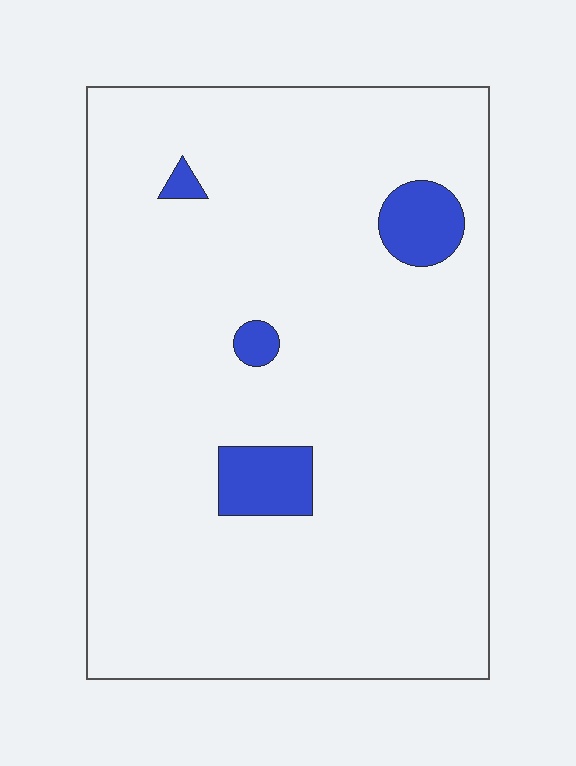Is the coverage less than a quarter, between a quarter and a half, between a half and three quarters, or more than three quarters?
Less than a quarter.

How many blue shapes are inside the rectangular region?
4.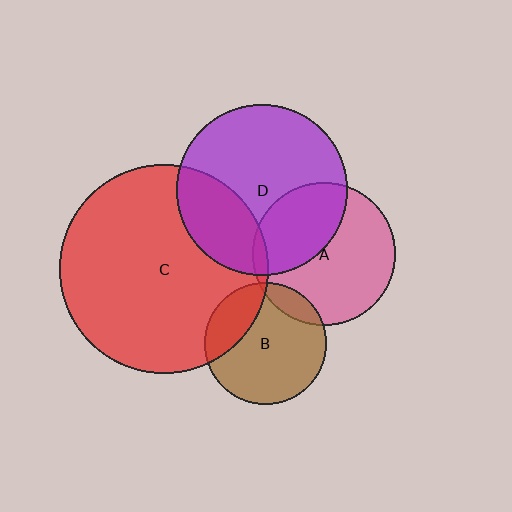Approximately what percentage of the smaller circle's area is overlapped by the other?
Approximately 5%.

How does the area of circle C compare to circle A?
Approximately 2.1 times.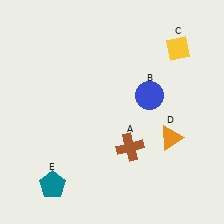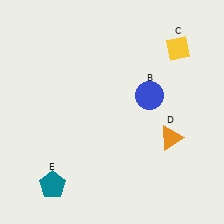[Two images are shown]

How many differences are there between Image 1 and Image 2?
There is 1 difference between the two images.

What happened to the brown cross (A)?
The brown cross (A) was removed in Image 2. It was in the bottom-right area of Image 1.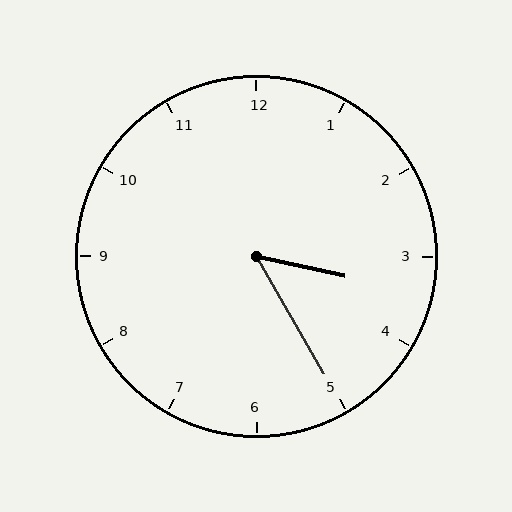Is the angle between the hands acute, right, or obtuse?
It is acute.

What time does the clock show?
3:25.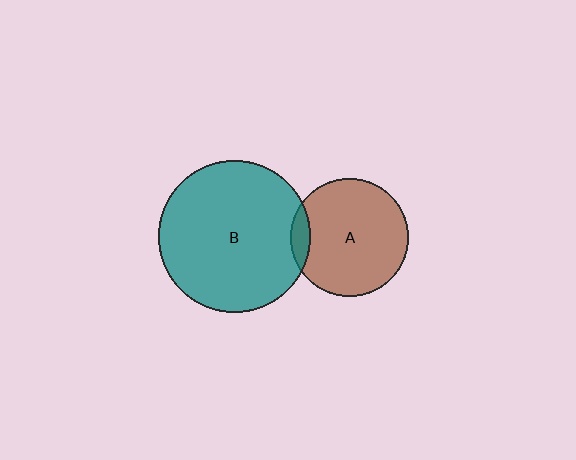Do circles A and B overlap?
Yes.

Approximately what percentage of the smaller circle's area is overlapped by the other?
Approximately 10%.